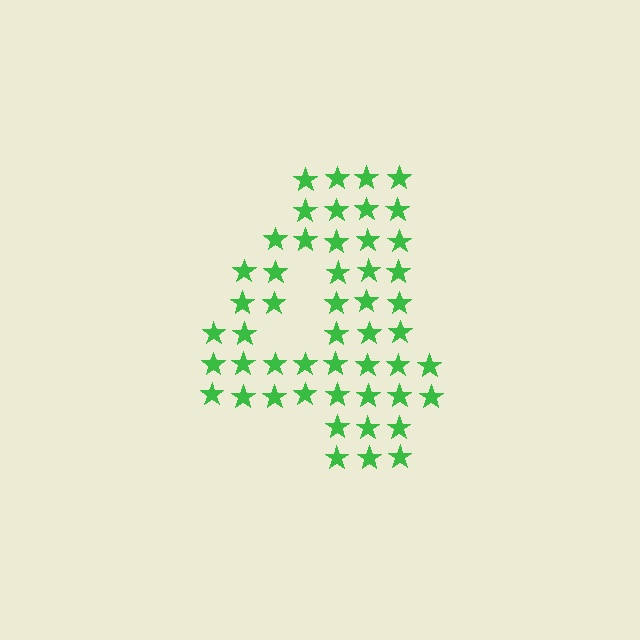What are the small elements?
The small elements are stars.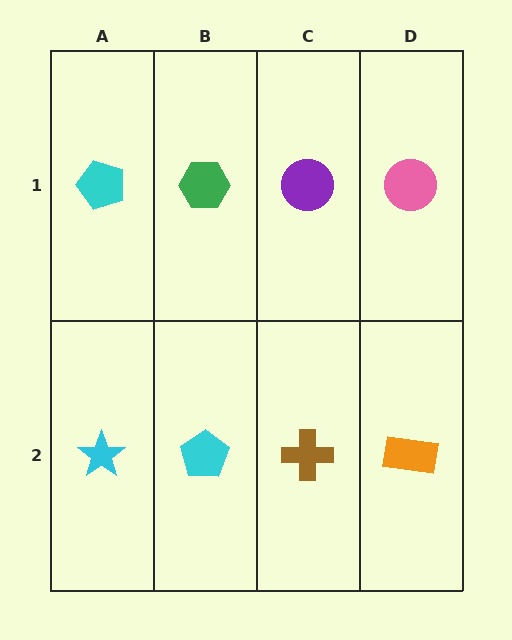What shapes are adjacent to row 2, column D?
A pink circle (row 1, column D), a brown cross (row 2, column C).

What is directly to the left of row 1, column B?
A cyan pentagon.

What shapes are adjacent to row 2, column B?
A green hexagon (row 1, column B), a cyan star (row 2, column A), a brown cross (row 2, column C).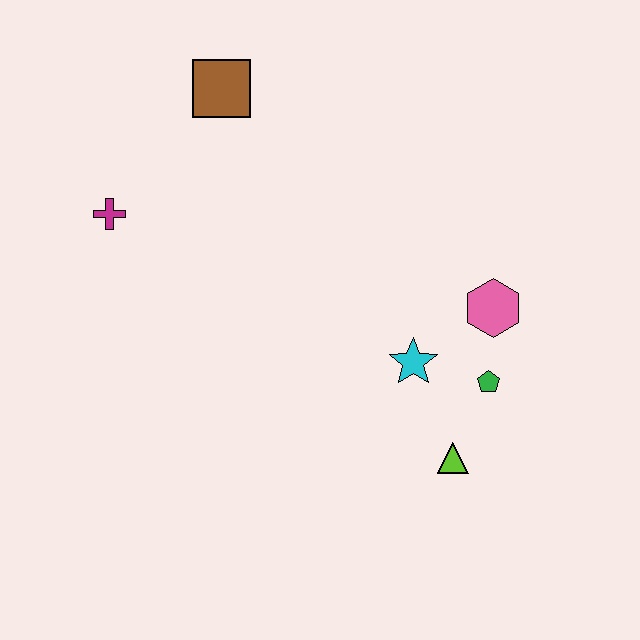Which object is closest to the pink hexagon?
The green pentagon is closest to the pink hexagon.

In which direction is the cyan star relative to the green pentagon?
The cyan star is to the left of the green pentagon.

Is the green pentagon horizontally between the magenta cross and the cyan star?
No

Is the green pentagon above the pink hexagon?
No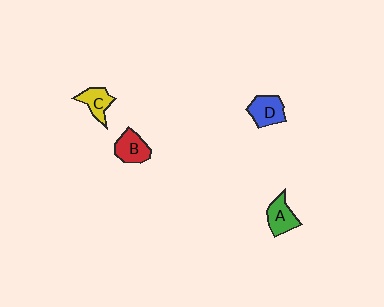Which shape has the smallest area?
Shape C (yellow).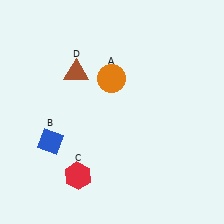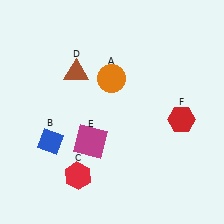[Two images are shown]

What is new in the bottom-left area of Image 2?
A magenta square (E) was added in the bottom-left area of Image 2.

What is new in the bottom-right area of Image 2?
A red hexagon (F) was added in the bottom-right area of Image 2.